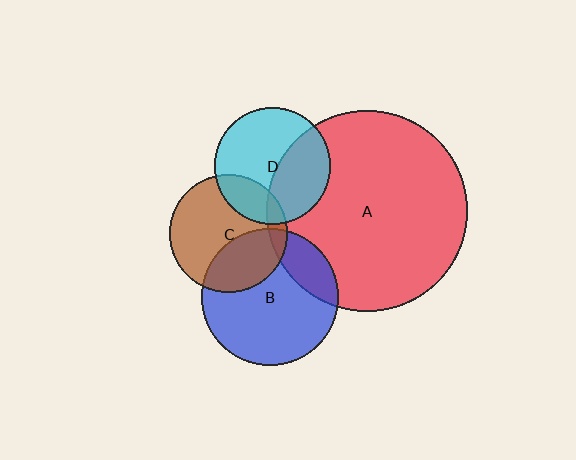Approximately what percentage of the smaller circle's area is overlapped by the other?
Approximately 20%.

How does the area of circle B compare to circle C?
Approximately 1.3 times.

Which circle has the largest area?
Circle A (red).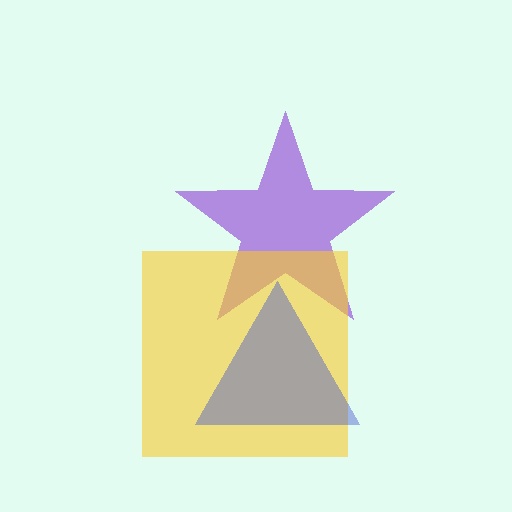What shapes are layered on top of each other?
The layered shapes are: a purple star, a yellow square, a blue triangle.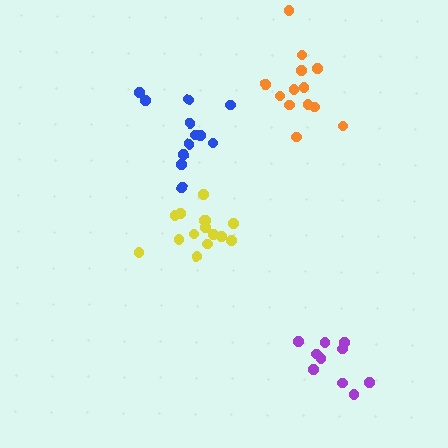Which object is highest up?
The orange cluster is topmost.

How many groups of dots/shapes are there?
There are 4 groups.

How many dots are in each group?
Group 1: 12 dots, Group 2: 15 dots, Group 3: 10 dots, Group 4: 13 dots (50 total).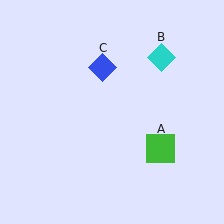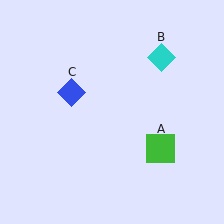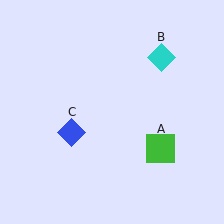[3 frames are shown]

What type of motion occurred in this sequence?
The blue diamond (object C) rotated counterclockwise around the center of the scene.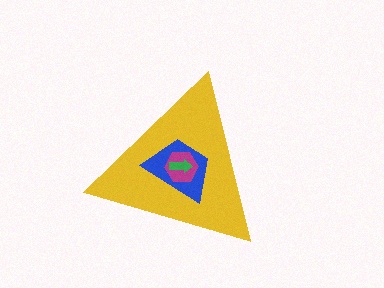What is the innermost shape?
The green arrow.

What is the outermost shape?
The yellow triangle.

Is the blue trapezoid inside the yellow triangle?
Yes.